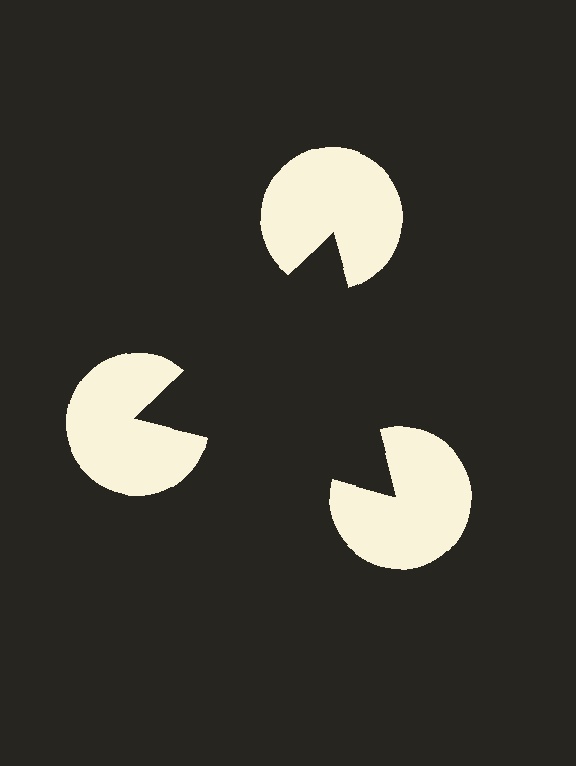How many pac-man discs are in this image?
There are 3 — one at each vertex of the illusory triangle.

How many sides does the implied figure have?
3 sides.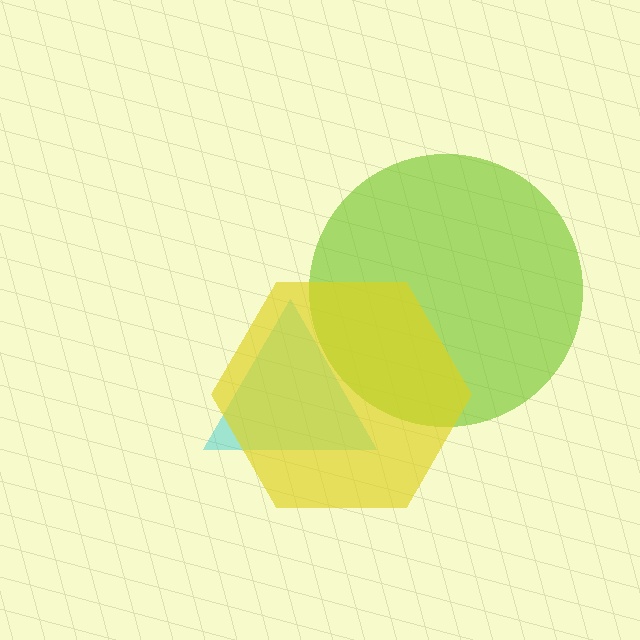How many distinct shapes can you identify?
There are 3 distinct shapes: a lime circle, a cyan triangle, a yellow hexagon.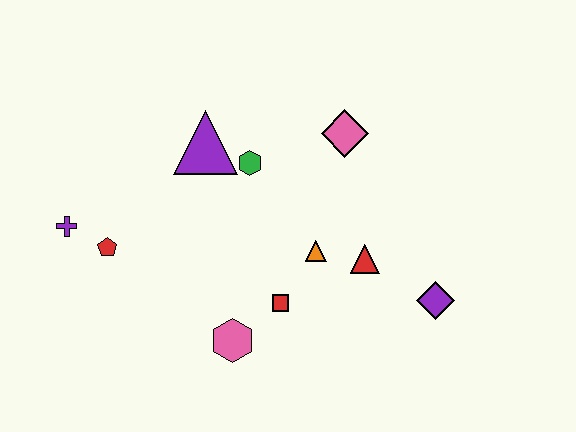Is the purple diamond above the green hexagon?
No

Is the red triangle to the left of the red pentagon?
No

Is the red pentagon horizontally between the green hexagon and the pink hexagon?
No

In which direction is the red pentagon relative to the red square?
The red pentagon is to the left of the red square.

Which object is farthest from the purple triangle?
The purple diamond is farthest from the purple triangle.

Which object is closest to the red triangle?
The orange triangle is closest to the red triangle.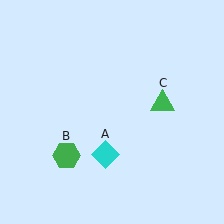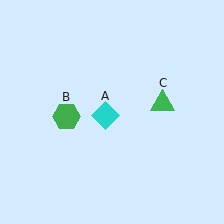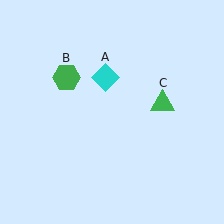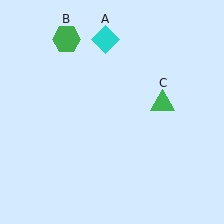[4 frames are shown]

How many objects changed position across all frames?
2 objects changed position: cyan diamond (object A), green hexagon (object B).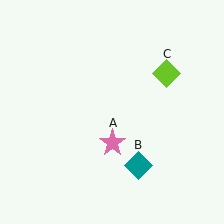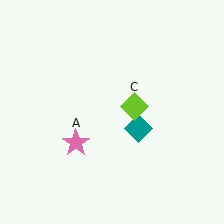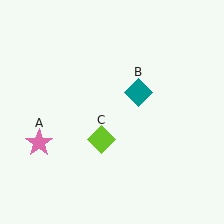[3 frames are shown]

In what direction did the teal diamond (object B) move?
The teal diamond (object B) moved up.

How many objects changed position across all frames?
3 objects changed position: pink star (object A), teal diamond (object B), lime diamond (object C).